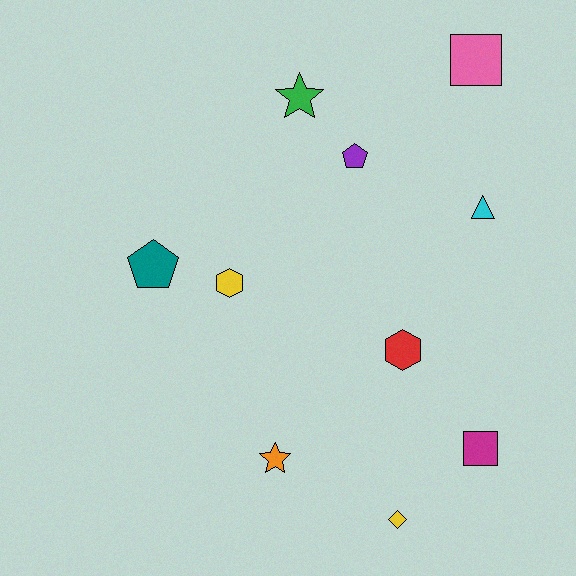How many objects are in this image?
There are 10 objects.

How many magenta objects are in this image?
There is 1 magenta object.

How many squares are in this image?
There are 2 squares.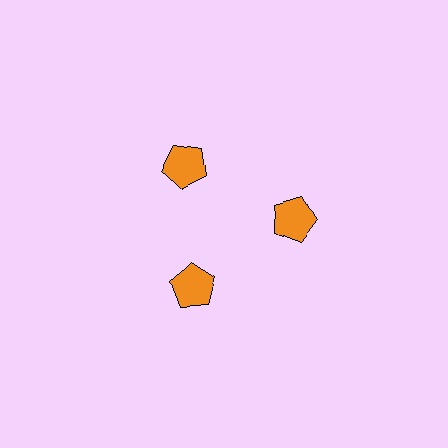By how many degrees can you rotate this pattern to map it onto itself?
The pattern maps onto itself every 120 degrees of rotation.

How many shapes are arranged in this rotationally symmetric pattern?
There are 3 shapes, arranged in 3 groups of 1.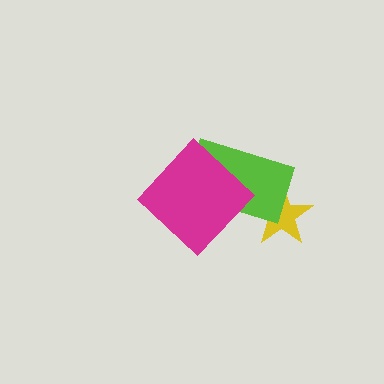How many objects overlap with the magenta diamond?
1 object overlaps with the magenta diamond.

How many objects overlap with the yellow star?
1 object overlaps with the yellow star.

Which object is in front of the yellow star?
The lime rectangle is in front of the yellow star.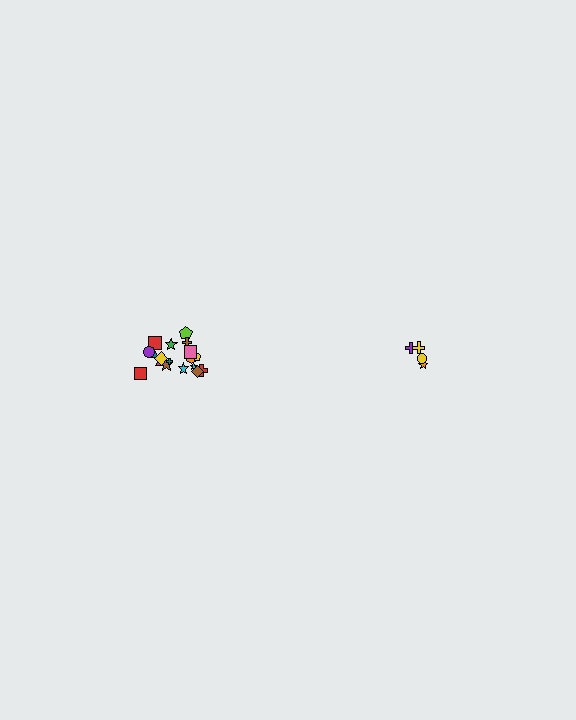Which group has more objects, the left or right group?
The left group.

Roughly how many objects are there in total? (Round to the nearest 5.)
Roughly 20 objects in total.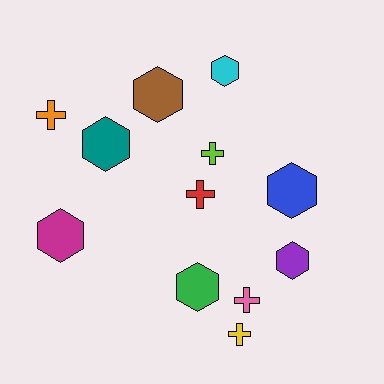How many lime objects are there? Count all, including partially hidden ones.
There is 1 lime object.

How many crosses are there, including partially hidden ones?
There are 5 crosses.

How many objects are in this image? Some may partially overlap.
There are 12 objects.